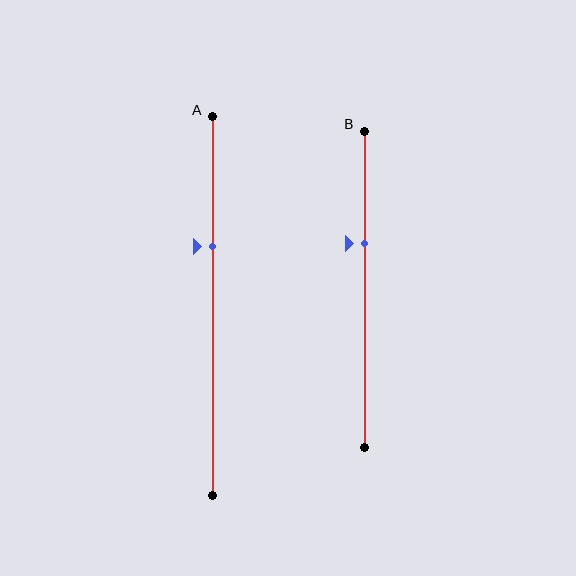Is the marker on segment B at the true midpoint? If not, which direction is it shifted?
No, the marker on segment B is shifted upward by about 15% of the segment length.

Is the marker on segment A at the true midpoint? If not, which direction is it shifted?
No, the marker on segment A is shifted upward by about 16% of the segment length.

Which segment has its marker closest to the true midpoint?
Segment B has its marker closest to the true midpoint.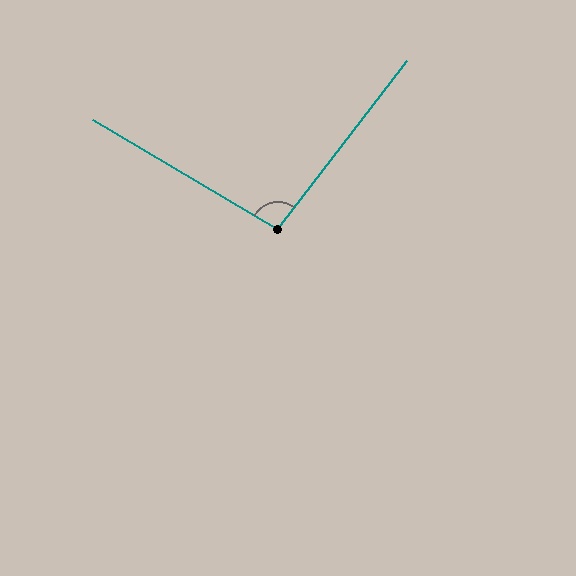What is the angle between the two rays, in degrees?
Approximately 97 degrees.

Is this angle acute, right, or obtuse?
It is obtuse.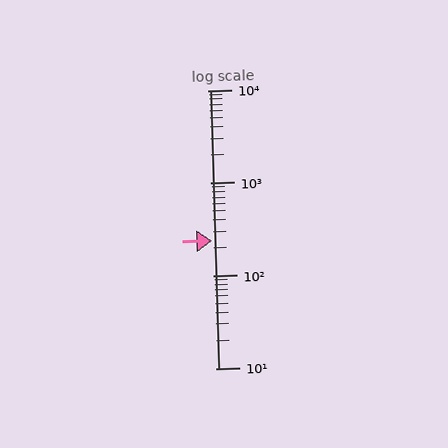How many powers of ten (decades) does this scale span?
The scale spans 3 decades, from 10 to 10000.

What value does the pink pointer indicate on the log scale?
The pointer indicates approximately 240.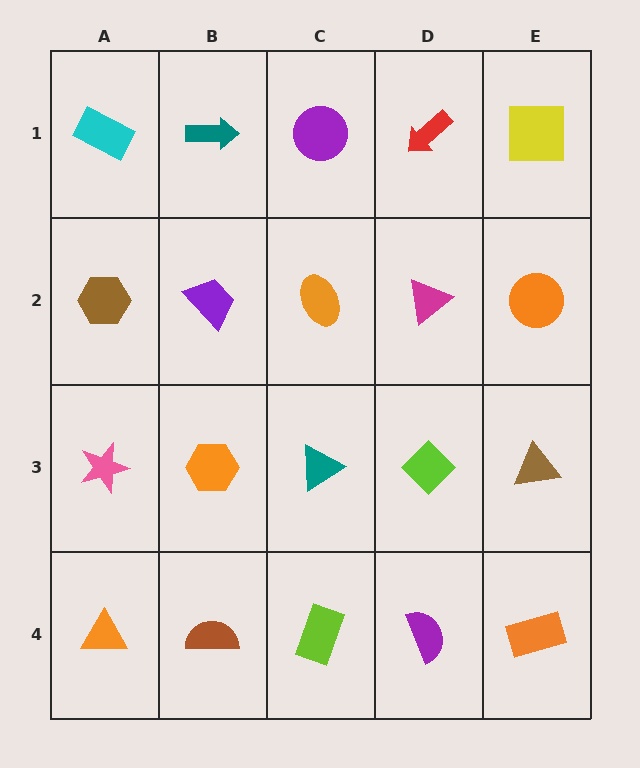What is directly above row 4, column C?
A teal triangle.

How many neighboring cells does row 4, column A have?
2.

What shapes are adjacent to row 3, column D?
A magenta triangle (row 2, column D), a purple semicircle (row 4, column D), a teal triangle (row 3, column C), a brown triangle (row 3, column E).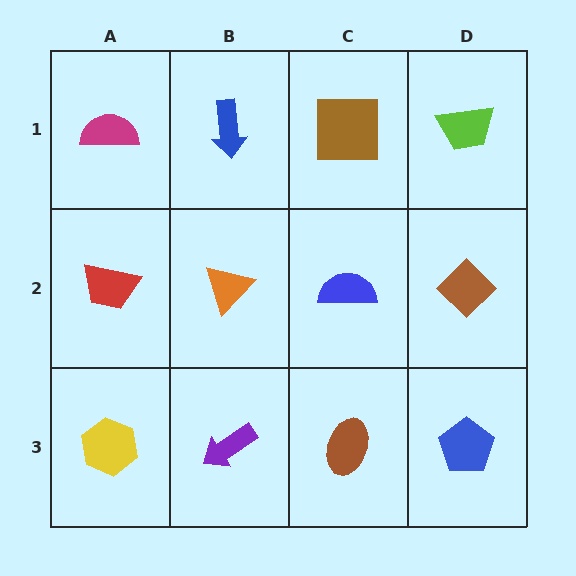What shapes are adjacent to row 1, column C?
A blue semicircle (row 2, column C), a blue arrow (row 1, column B), a lime trapezoid (row 1, column D).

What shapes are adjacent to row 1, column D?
A brown diamond (row 2, column D), a brown square (row 1, column C).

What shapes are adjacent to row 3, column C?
A blue semicircle (row 2, column C), a purple arrow (row 3, column B), a blue pentagon (row 3, column D).